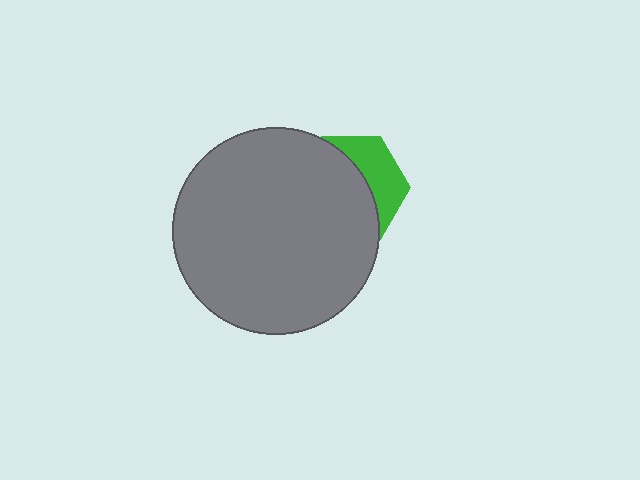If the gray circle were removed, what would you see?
You would see the complete green hexagon.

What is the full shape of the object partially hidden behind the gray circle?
The partially hidden object is a green hexagon.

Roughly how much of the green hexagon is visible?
A small part of it is visible (roughly 36%).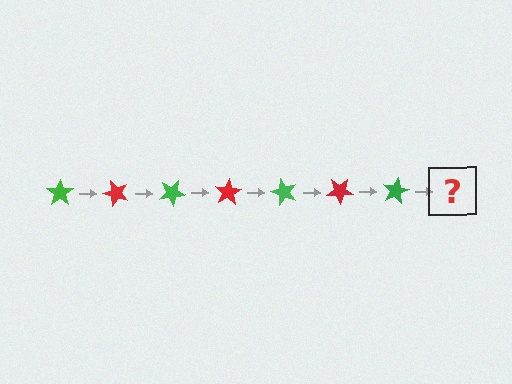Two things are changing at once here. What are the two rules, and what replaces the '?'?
The two rules are that it rotates 50 degrees each step and the color cycles through green and red. The '?' should be a red star, rotated 350 degrees from the start.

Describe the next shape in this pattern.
It should be a red star, rotated 350 degrees from the start.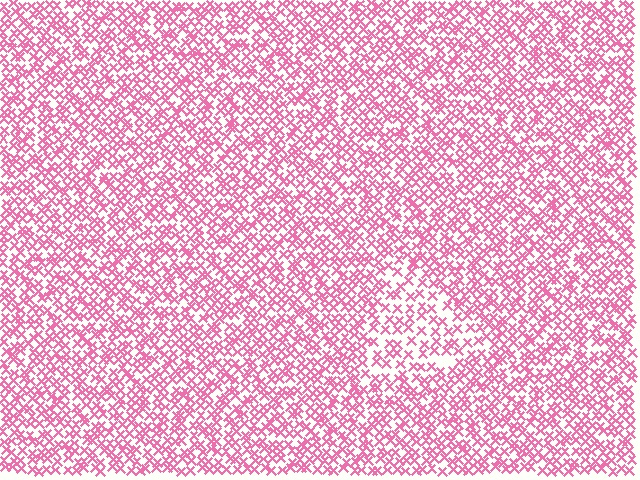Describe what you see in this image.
The image contains small pink elements arranged at two different densities. A triangle-shaped region is visible where the elements are less densely packed than the surrounding area.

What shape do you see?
I see a triangle.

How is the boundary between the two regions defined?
The boundary is defined by a change in element density (approximately 1.7x ratio). All elements are the same color, size, and shape.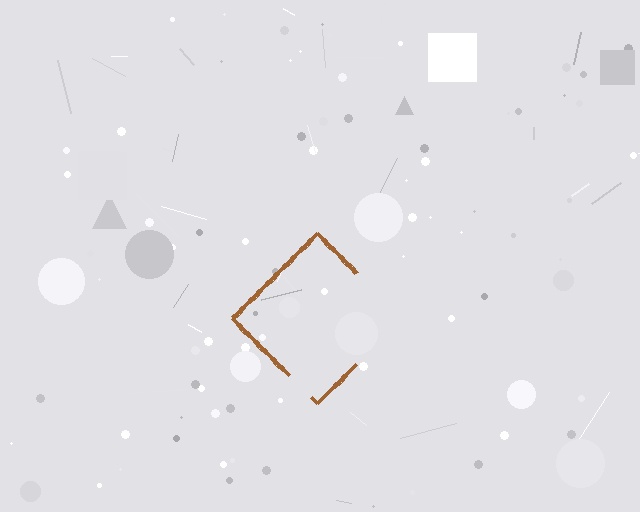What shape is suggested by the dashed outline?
The dashed outline suggests a diamond.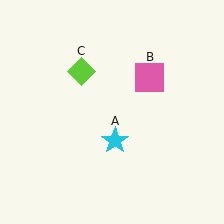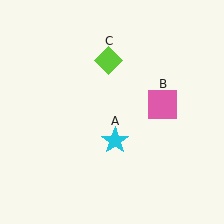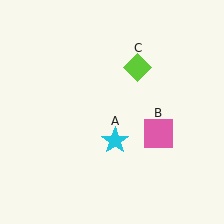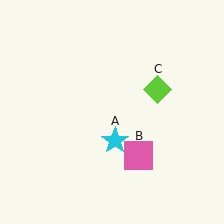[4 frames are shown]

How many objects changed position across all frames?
2 objects changed position: pink square (object B), lime diamond (object C).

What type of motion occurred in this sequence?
The pink square (object B), lime diamond (object C) rotated clockwise around the center of the scene.